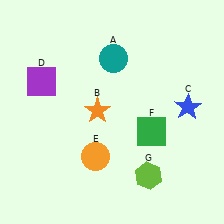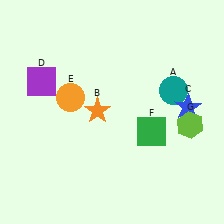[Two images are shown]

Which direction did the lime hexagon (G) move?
The lime hexagon (G) moved up.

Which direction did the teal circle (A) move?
The teal circle (A) moved right.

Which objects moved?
The objects that moved are: the teal circle (A), the orange circle (E), the lime hexagon (G).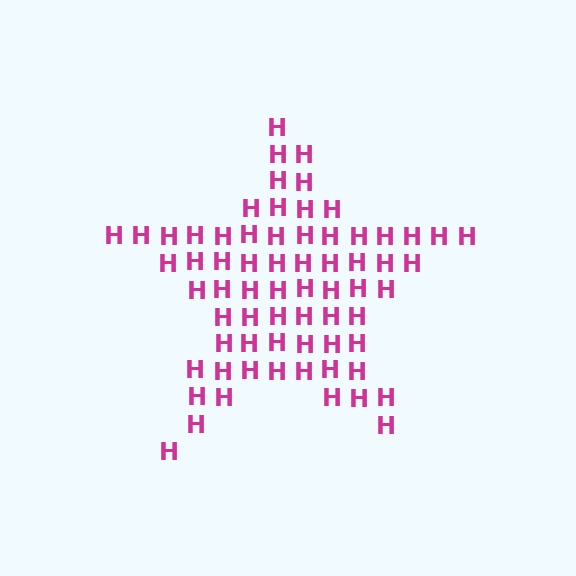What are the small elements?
The small elements are letter H's.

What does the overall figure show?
The overall figure shows a star.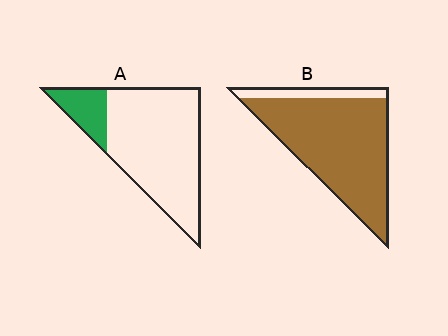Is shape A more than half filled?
No.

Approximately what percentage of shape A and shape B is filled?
A is approximately 20% and B is approximately 85%.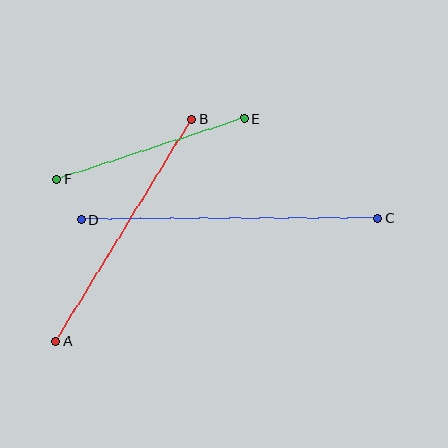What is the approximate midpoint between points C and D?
The midpoint is at approximately (230, 219) pixels.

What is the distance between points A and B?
The distance is approximately 260 pixels.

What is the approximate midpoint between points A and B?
The midpoint is at approximately (124, 230) pixels.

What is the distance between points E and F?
The distance is approximately 197 pixels.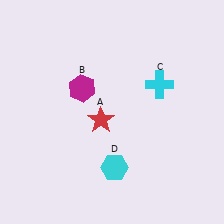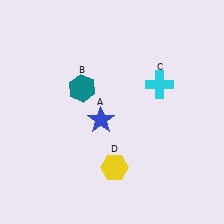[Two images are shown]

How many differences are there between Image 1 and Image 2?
There are 3 differences between the two images.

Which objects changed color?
A changed from red to blue. B changed from magenta to teal. D changed from cyan to yellow.